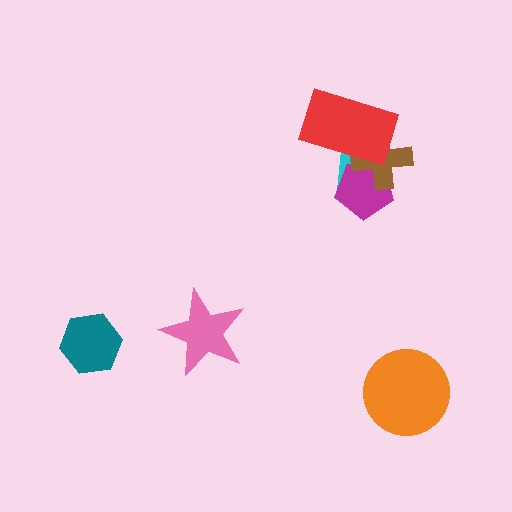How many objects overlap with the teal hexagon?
0 objects overlap with the teal hexagon.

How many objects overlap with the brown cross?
3 objects overlap with the brown cross.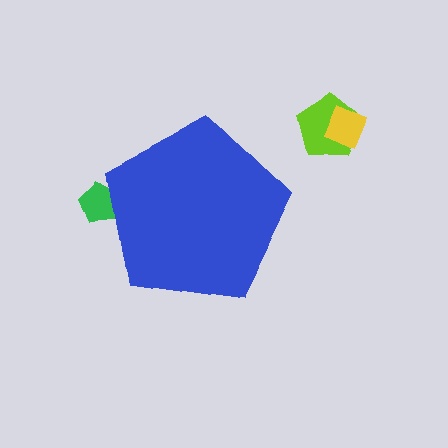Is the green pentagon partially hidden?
Yes, the green pentagon is partially hidden behind the blue pentagon.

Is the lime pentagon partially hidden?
No, the lime pentagon is fully visible.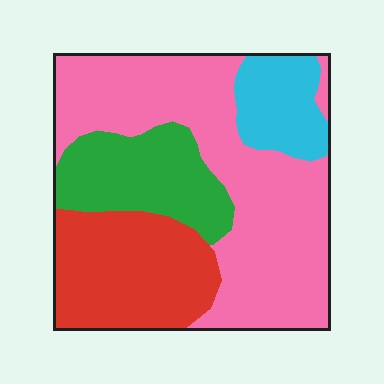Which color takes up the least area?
Cyan, at roughly 10%.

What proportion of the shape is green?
Green covers 18% of the shape.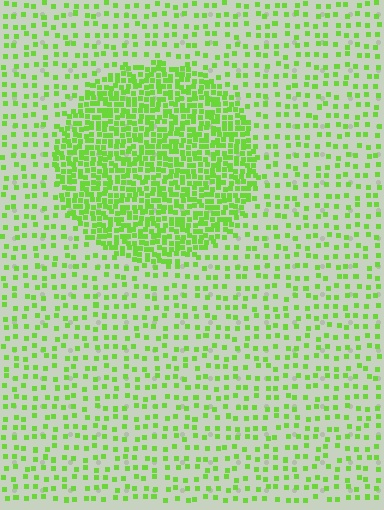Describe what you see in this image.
The image contains small lime elements arranged at two different densities. A circle-shaped region is visible where the elements are more densely packed than the surrounding area.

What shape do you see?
I see a circle.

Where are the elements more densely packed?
The elements are more densely packed inside the circle boundary.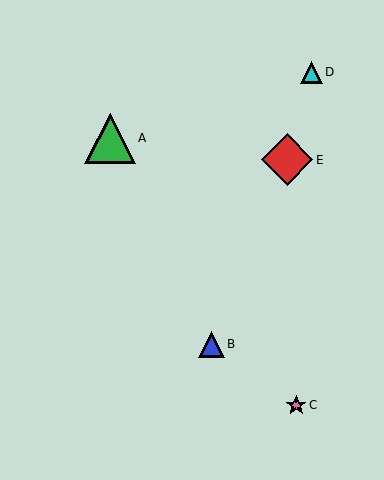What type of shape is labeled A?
Shape A is a green triangle.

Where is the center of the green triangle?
The center of the green triangle is at (110, 138).